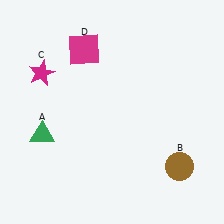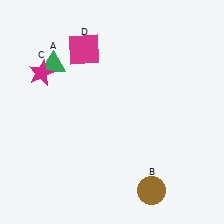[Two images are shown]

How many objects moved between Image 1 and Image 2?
2 objects moved between the two images.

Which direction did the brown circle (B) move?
The brown circle (B) moved left.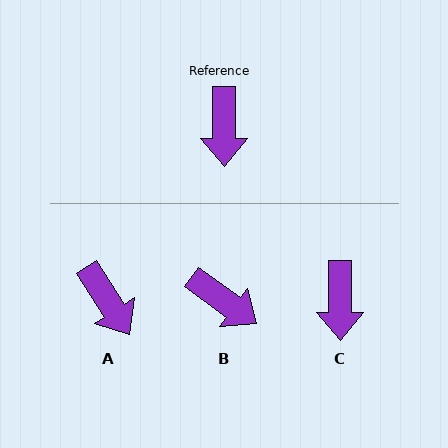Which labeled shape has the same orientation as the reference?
C.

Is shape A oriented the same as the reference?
No, it is off by about 32 degrees.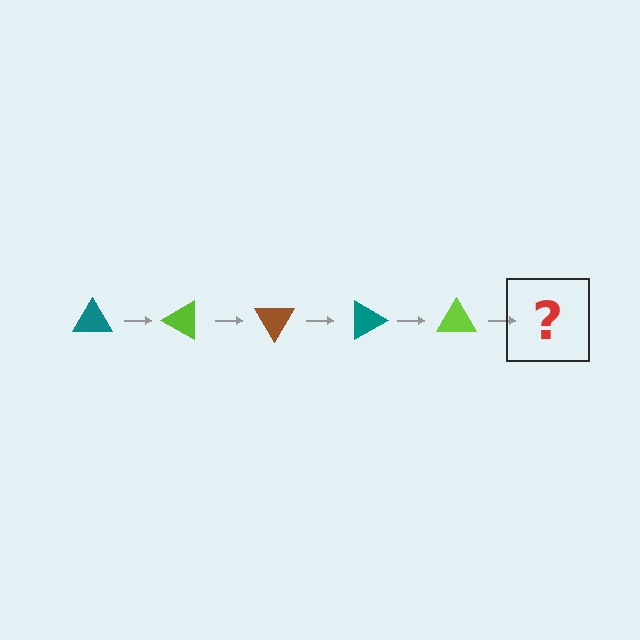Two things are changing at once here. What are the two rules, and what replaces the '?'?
The two rules are that it rotates 30 degrees each step and the color cycles through teal, lime, and brown. The '?' should be a brown triangle, rotated 150 degrees from the start.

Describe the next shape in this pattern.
It should be a brown triangle, rotated 150 degrees from the start.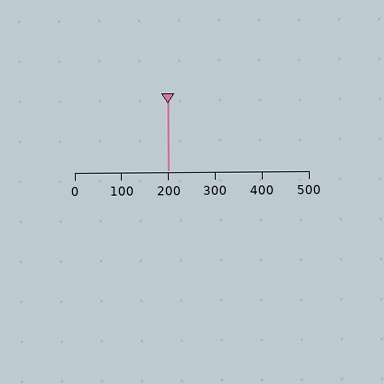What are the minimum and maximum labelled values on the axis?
The axis runs from 0 to 500.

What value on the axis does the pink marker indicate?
The marker indicates approximately 200.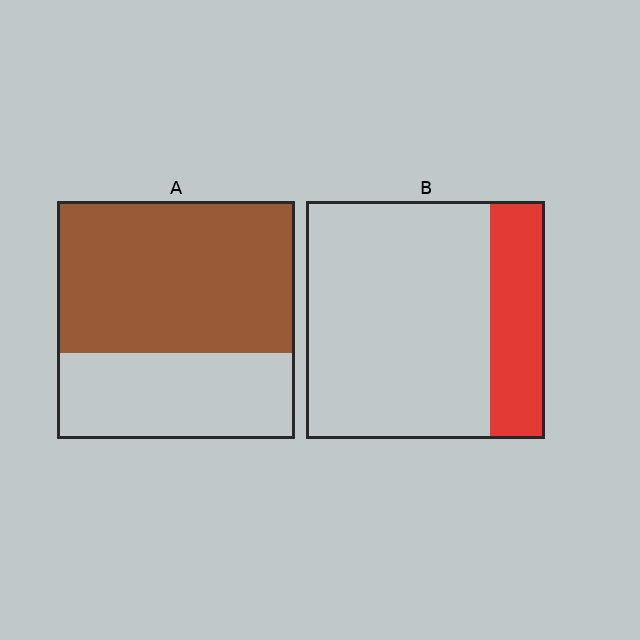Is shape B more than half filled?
No.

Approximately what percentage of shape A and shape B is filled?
A is approximately 65% and B is approximately 25%.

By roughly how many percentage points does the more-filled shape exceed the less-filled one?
By roughly 40 percentage points (A over B).